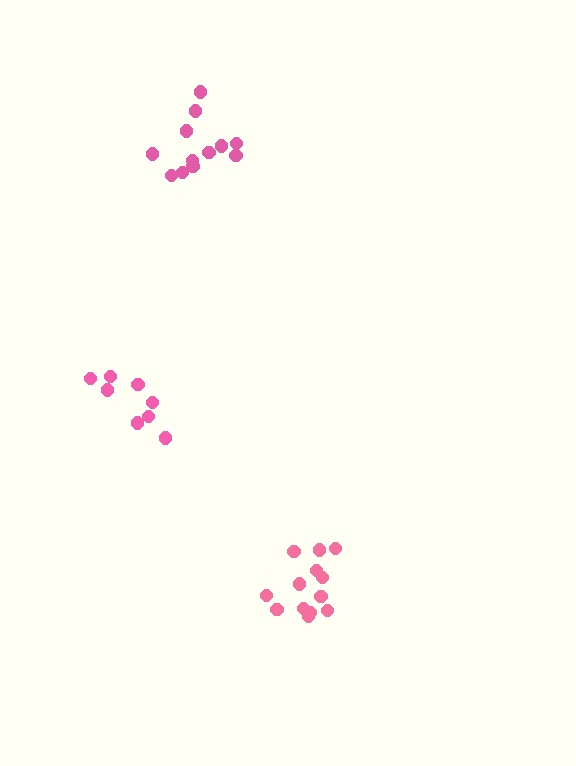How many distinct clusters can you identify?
There are 3 distinct clusters.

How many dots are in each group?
Group 1: 13 dots, Group 2: 12 dots, Group 3: 8 dots (33 total).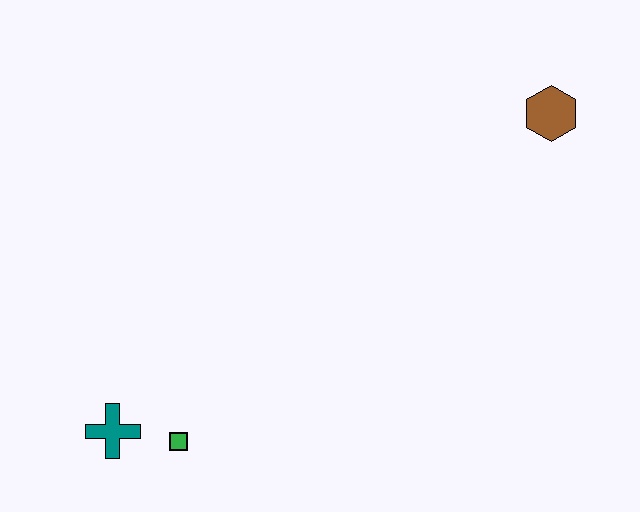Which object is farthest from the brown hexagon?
The teal cross is farthest from the brown hexagon.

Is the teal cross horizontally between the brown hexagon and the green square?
No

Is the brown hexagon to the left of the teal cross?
No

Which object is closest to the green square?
The teal cross is closest to the green square.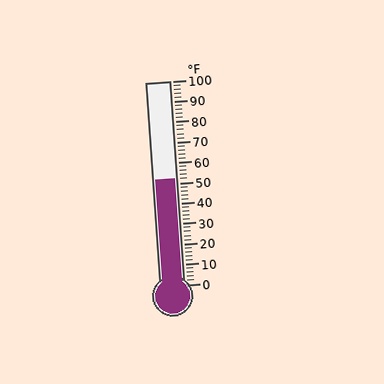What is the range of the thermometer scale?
The thermometer scale ranges from 0°F to 100°F.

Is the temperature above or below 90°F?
The temperature is below 90°F.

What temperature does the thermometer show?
The thermometer shows approximately 52°F.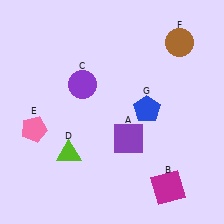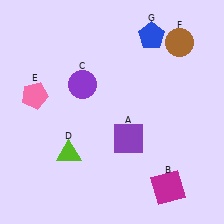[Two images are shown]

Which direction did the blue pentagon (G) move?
The blue pentagon (G) moved up.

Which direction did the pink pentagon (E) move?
The pink pentagon (E) moved up.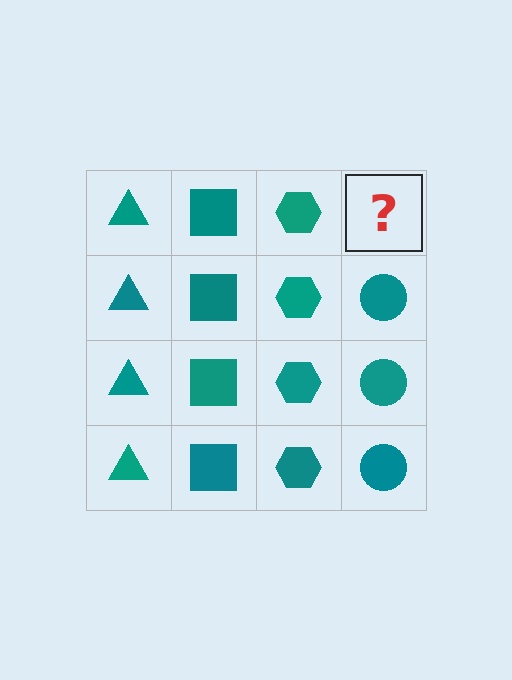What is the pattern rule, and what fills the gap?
The rule is that each column has a consistent shape. The gap should be filled with a teal circle.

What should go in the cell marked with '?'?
The missing cell should contain a teal circle.